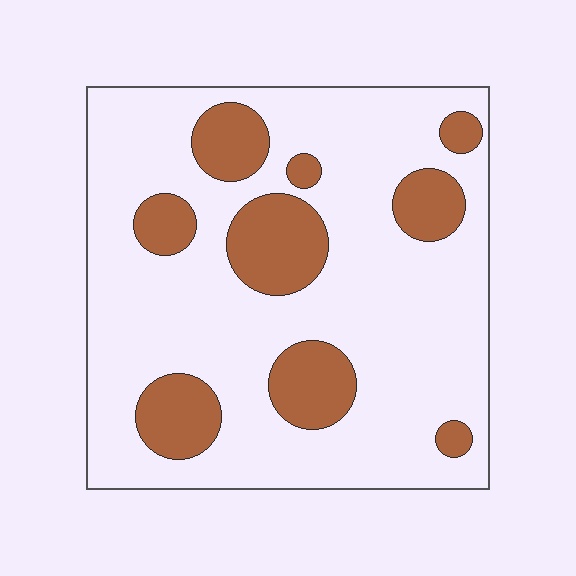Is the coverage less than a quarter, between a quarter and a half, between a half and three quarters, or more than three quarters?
Less than a quarter.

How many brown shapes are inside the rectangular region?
9.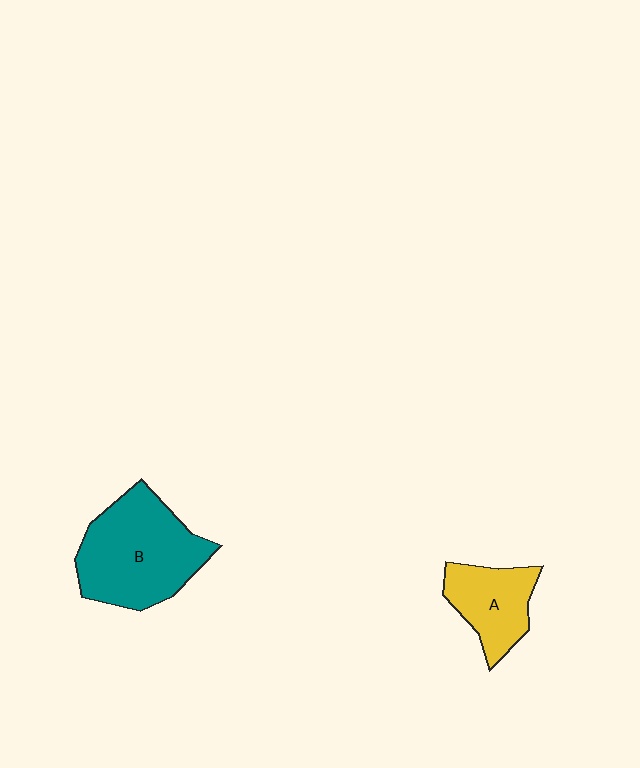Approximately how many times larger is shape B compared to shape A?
Approximately 1.8 times.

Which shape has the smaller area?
Shape A (yellow).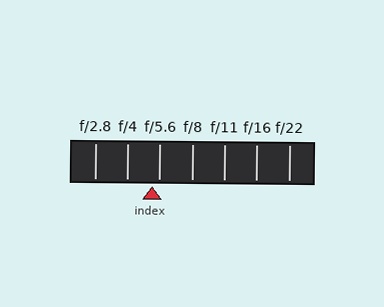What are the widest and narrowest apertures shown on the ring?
The widest aperture shown is f/2.8 and the narrowest is f/22.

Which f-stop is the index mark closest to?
The index mark is closest to f/5.6.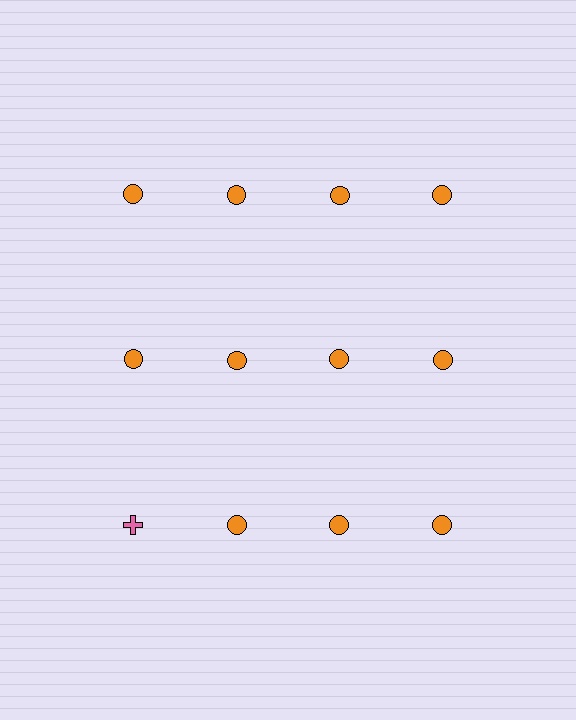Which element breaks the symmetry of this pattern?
The pink cross in the third row, leftmost column breaks the symmetry. All other shapes are orange circles.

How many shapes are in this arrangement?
There are 12 shapes arranged in a grid pattern.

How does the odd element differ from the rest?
It differs in both color (pink instead of orange) and shape (cross instead of circle).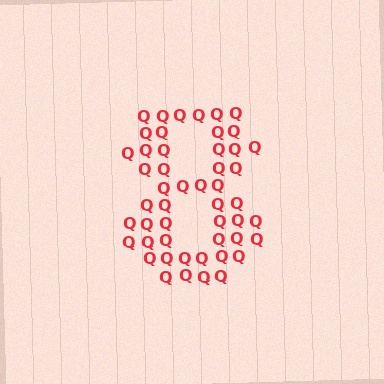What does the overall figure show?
The overall figure shows the digit 8.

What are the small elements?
The small elements are letter Q's.